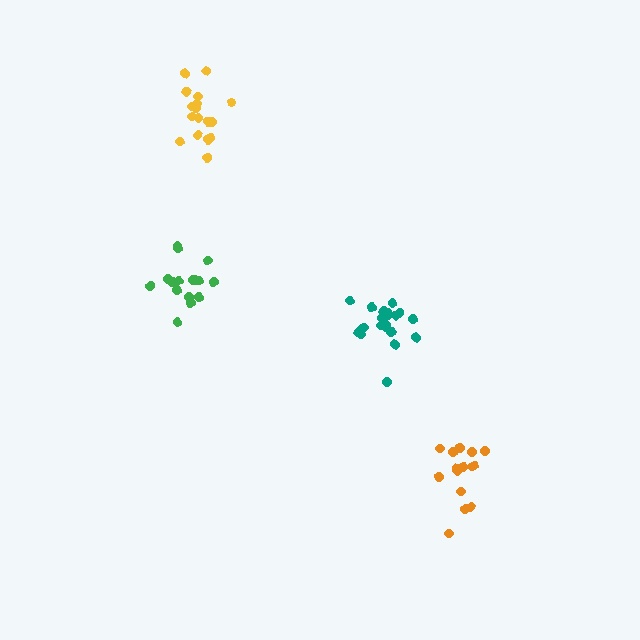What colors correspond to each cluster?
The clusters are colored: teal, yellow, green, orange.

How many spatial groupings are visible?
There are 4 spatial groupings.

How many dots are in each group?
Group 1: 21 dots, Group 2: 17 dots, Group 3: 16 dots, Group 4: 15 dots (69 total).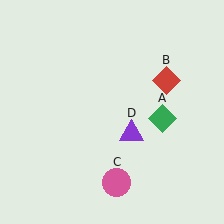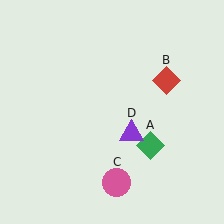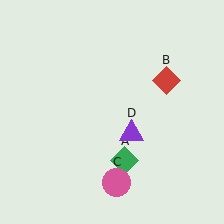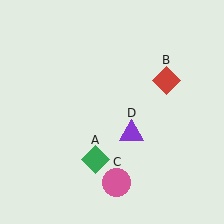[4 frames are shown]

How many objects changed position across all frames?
1 object changed position: green diamond (object A).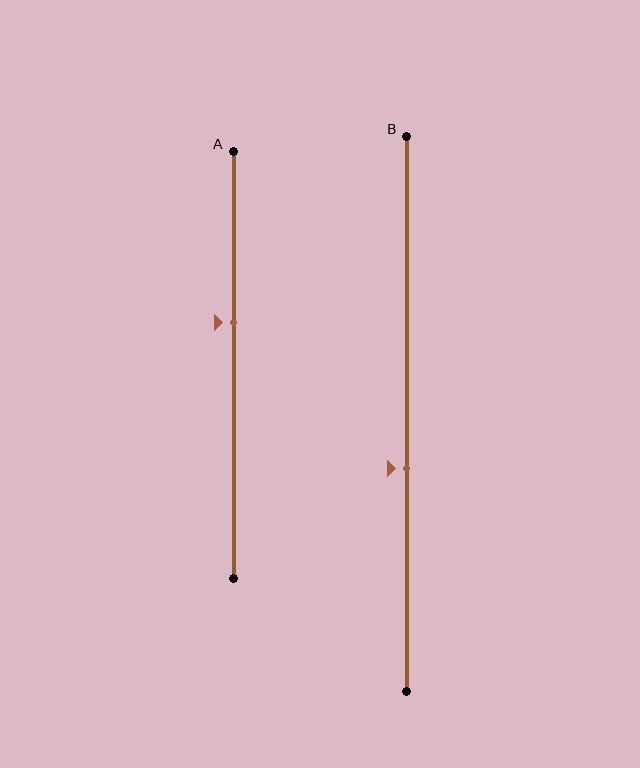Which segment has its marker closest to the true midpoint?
Segment B has its marker closest to the true midpoint.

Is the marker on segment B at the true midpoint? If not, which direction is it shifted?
No, the marker on segment B is shifted downward by about 10% of the segment length.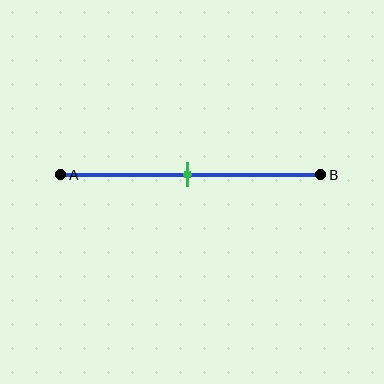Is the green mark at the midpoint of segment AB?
Yes, the mark is approximately at the midpoint.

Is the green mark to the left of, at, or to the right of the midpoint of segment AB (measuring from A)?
The green mark is approximately at the midpoint of segment AB.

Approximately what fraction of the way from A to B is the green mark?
The green mark is approximately 50% of the way from A to B.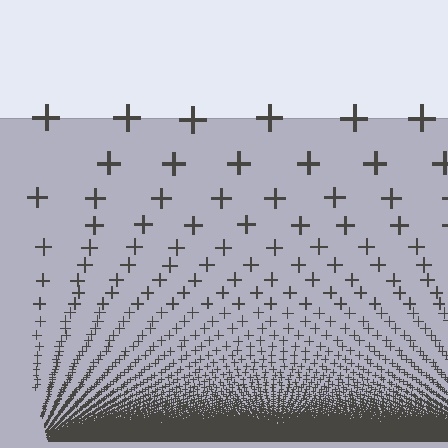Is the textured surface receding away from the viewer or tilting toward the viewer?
The surface appears to tilt toward the viewer. Texture elements get larger and sparser toward the top.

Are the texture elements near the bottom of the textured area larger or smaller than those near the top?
Smaller. The gradient is inverted — elements near the bottom are smaller and denser.